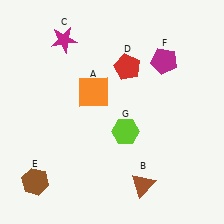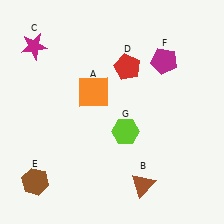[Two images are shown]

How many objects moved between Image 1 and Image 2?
1 object moved between the two images.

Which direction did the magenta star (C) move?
The magenta star (C) moved left.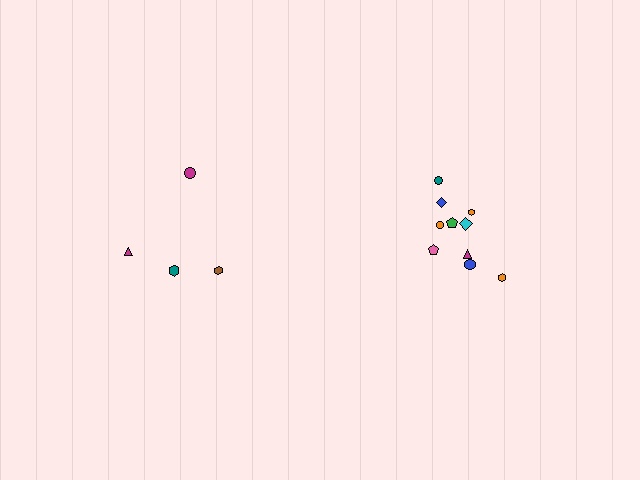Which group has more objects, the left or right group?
The right group.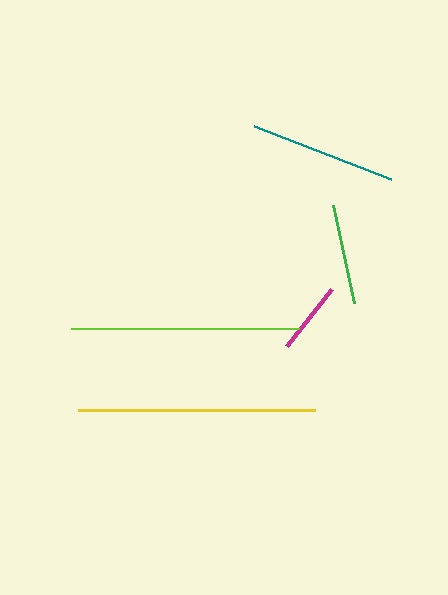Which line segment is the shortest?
The magenta line is the shortest at approximately 73 pixels.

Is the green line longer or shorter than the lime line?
The lime line is longer than the green line.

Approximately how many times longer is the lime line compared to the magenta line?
The lime line is approximately 3.1 times the length of the magenta line.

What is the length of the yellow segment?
The yellow segment is approximately 237 pixels long.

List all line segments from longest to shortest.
From longest to shortest: yellow, lime, teal, green, magenta.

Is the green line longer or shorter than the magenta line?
The green line is longer than the magenta line.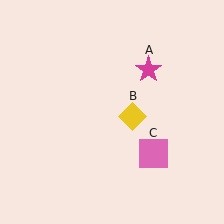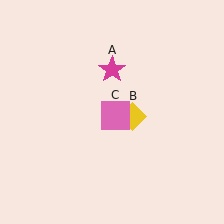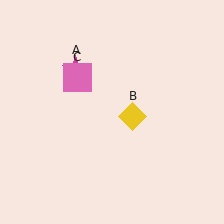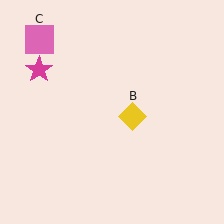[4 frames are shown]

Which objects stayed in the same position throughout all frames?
Yellow diamond (object B) remained stationary.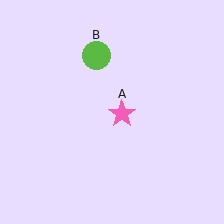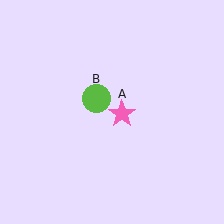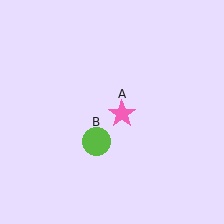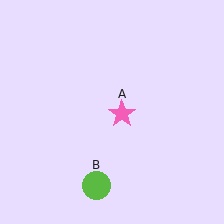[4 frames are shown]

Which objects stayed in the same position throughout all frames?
Pink star (object A) remained stationary.